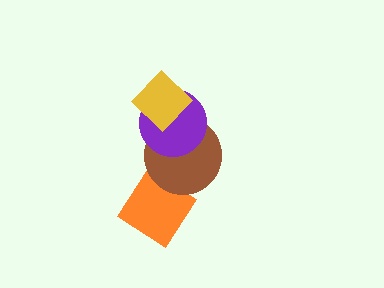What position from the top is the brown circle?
The brown circle is 3rd from the top.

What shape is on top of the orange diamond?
The brown circle is on top of the orange diamond.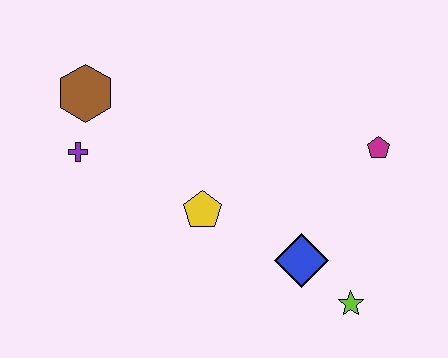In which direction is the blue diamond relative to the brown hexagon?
The blue diamond is to the right of the brown hexagon.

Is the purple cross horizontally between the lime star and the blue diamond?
No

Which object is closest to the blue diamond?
The lime star is closest to the blue diamond.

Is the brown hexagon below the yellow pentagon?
No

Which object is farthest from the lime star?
The brown hexagon is farthest from the lime star.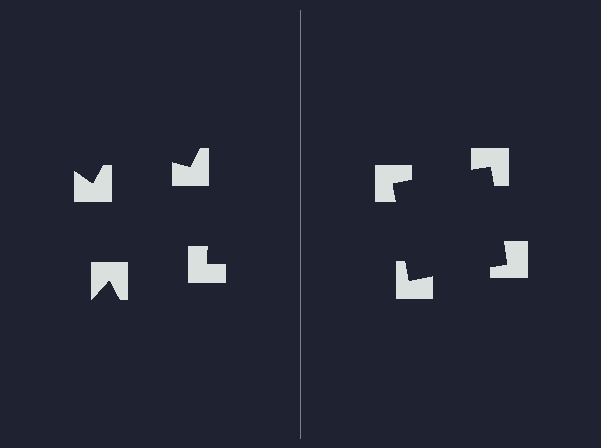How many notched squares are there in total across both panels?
8 — 4 on each side.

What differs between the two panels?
The notched squares are positioned identically on both sides; only the wedge orientations differ. On the right they align to a square; on the left they are misaligned.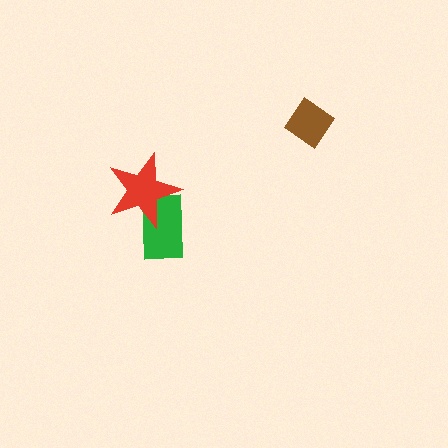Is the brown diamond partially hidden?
No, no other shape covers it.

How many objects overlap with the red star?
1 object overlaps with the red star.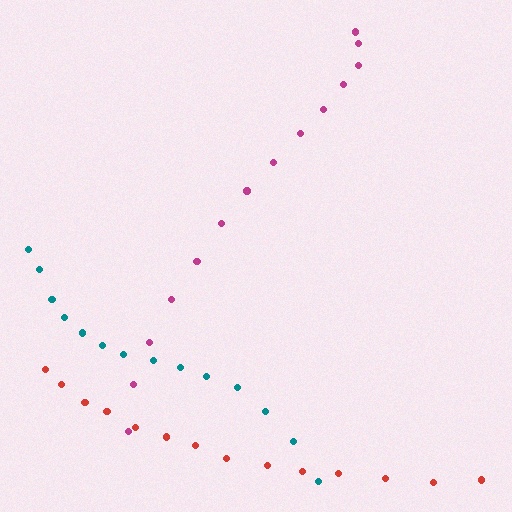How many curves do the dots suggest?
There are 3 distinct paths.